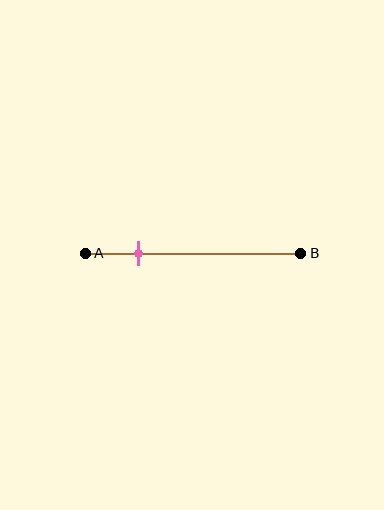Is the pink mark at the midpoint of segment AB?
No, the mark is at about 25% from A, not at the 50% midpoint.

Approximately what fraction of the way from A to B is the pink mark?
The pink mark is approximately 25% of the way from A to B.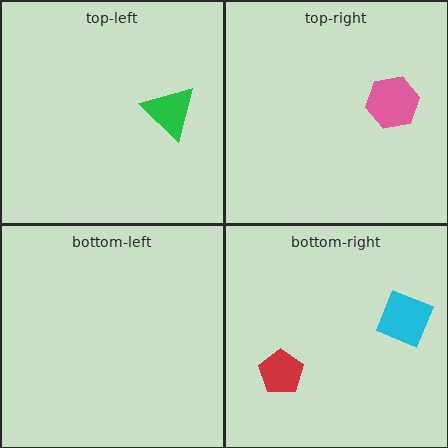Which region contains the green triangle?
The top-left region.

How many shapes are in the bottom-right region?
2.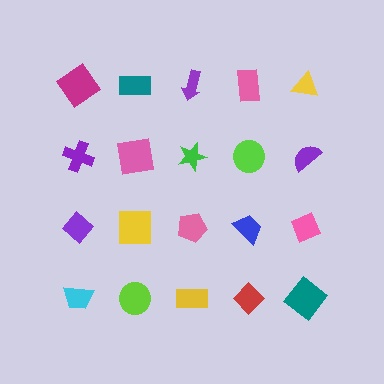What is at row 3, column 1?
A purple diamond.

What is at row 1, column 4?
A pink rectangle.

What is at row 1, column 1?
A magenta diamond.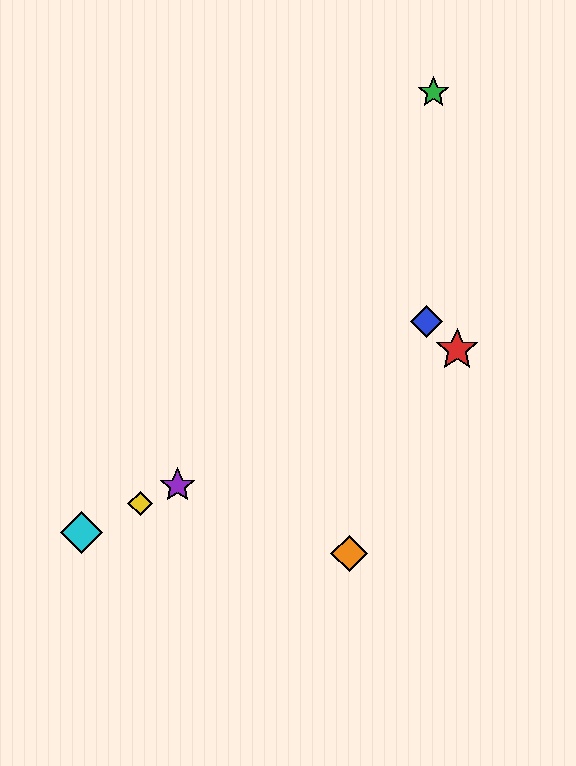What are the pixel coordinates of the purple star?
The purple star is at (178, 486).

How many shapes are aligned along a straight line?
4 shapes (the red star, the yellow diamond, the purple star, the cyan diamond) are aligned along a straight line.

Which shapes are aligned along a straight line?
The red star, the yellow diamond, the purple star, the cyan diamond are aligned along a straight line.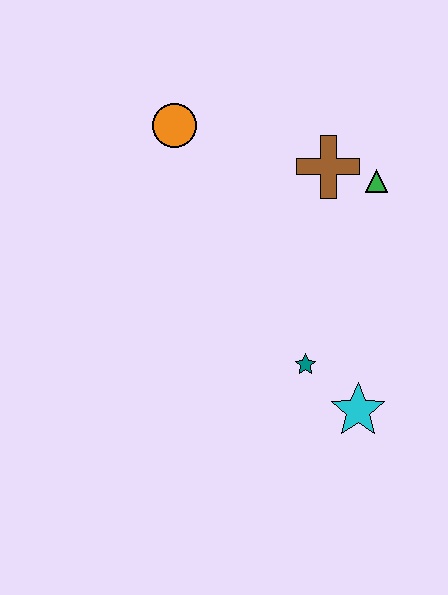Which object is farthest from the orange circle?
The cyan star is farthest from the orange circle.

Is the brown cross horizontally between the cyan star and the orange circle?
Yes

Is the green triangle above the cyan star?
Yes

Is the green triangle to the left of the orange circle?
No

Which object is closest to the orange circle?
The brown cross is closest to the orange circle.